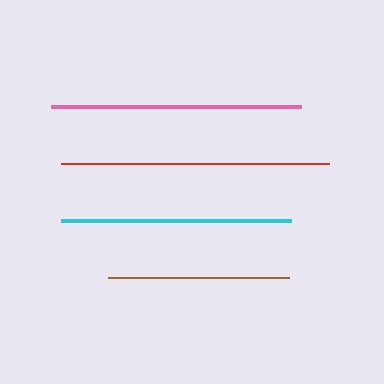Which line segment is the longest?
The red line is the longest at approximately 268 pixels.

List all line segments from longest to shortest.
From longest to shortest: red, pink, cyan, brown.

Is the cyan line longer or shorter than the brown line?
The cyan line is longer than the brown line.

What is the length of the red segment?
The red segment is approximately 268 pixels long.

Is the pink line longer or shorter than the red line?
The red line is longer than the pink line.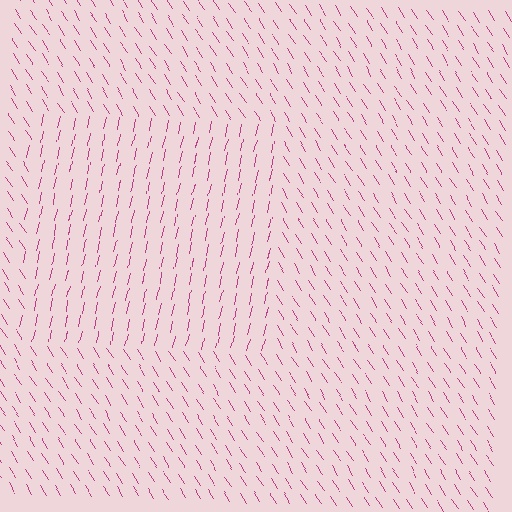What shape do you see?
I see a rectangle.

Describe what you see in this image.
The image is filled with small magenta line segments. A rectangle region in the image has lines oriented differently from the surrounding lines, creating a visible texture boundary.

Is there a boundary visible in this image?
Yes, there is a texture boundary formed by a change in line orientation.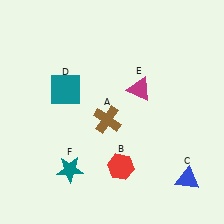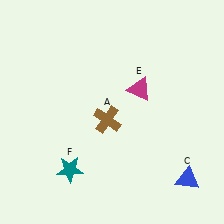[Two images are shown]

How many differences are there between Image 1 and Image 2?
There are 2 differences between the two images.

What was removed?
The teal square (D), the red hexagon (B) were removed in Image 2.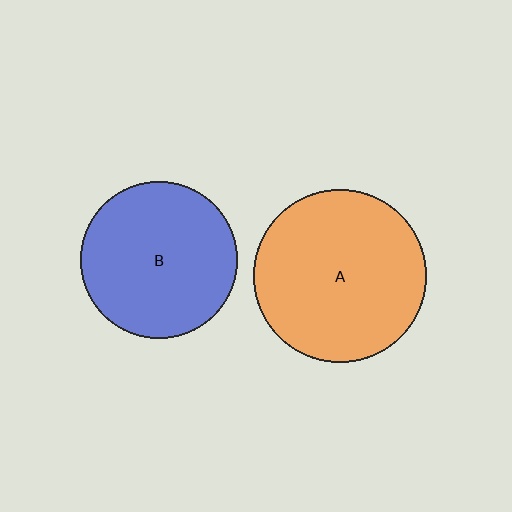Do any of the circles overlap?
No, none of the circles overlap.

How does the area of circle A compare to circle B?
Approximately 1.2 times.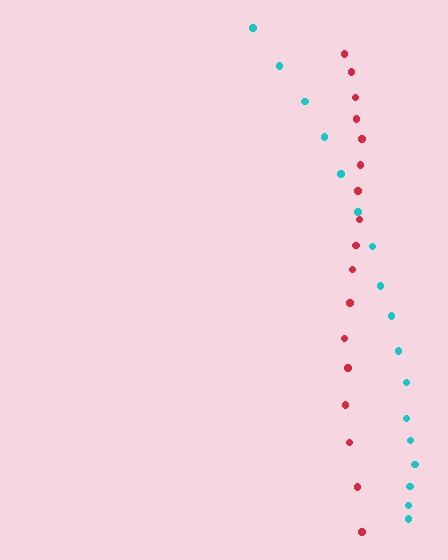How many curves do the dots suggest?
There are 2 distinct paths.